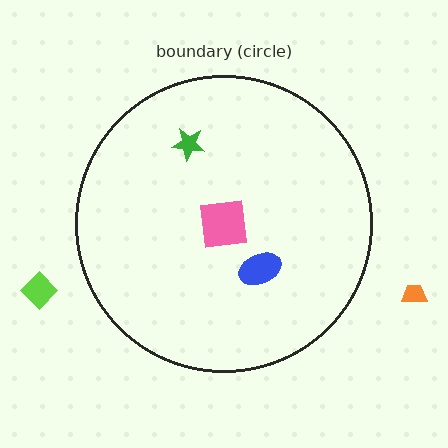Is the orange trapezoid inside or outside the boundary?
Outside.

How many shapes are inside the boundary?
3 inside, 2 outside.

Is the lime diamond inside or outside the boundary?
Outside.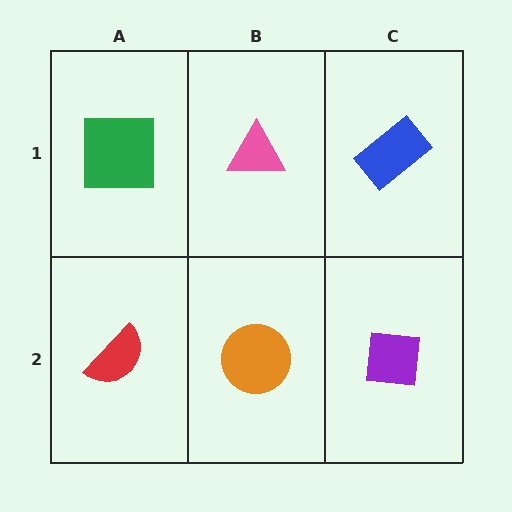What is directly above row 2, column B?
A pink triangle.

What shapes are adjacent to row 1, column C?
A purple square (row 2, column C), a pink triangle (row 1, column B).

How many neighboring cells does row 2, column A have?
2.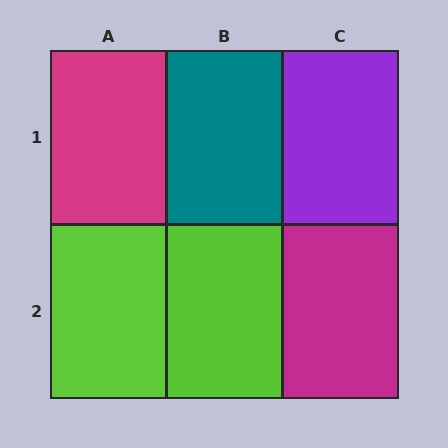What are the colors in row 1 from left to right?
Magenta, teal, purple.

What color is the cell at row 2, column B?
Lime.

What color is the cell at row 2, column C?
Magenta.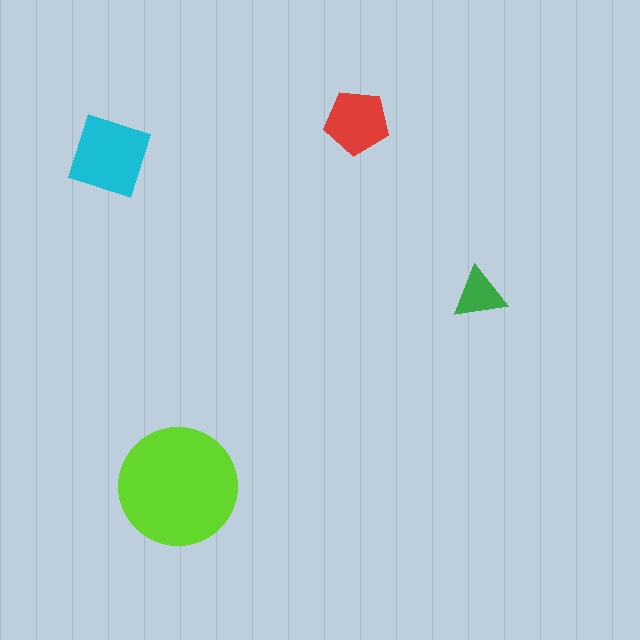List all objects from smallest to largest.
The green triangle, the red pentagon, the cyan square, the lime circle.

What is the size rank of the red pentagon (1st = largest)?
3rd.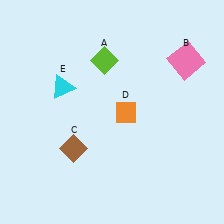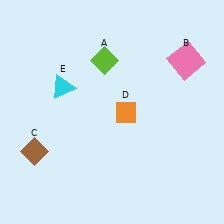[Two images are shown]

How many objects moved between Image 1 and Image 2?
1 object moved between the two images.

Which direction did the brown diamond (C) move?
The brown diamond (C) moved left.